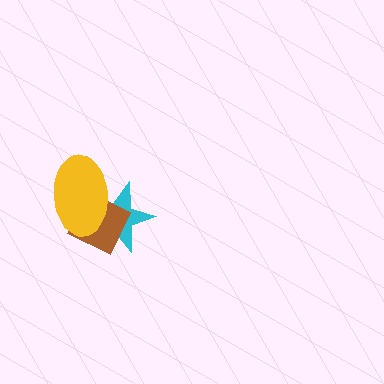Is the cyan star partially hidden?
Yes, it is partially covered by another shape.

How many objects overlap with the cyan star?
2 objects overlap with the cyan star.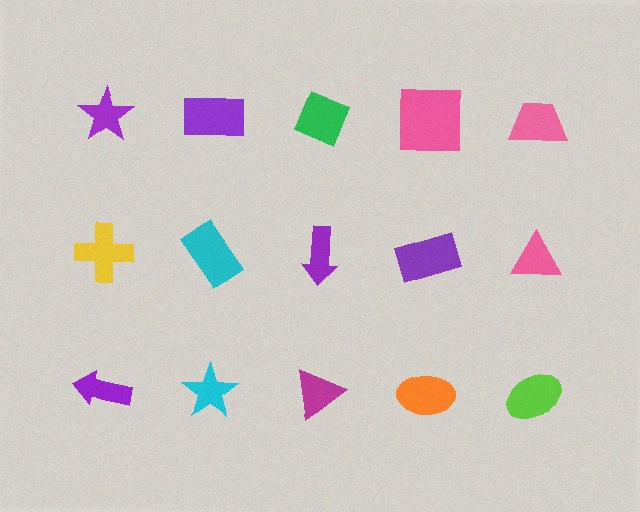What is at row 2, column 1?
A yellow cross.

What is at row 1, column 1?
A purple star.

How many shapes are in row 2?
5 shapes.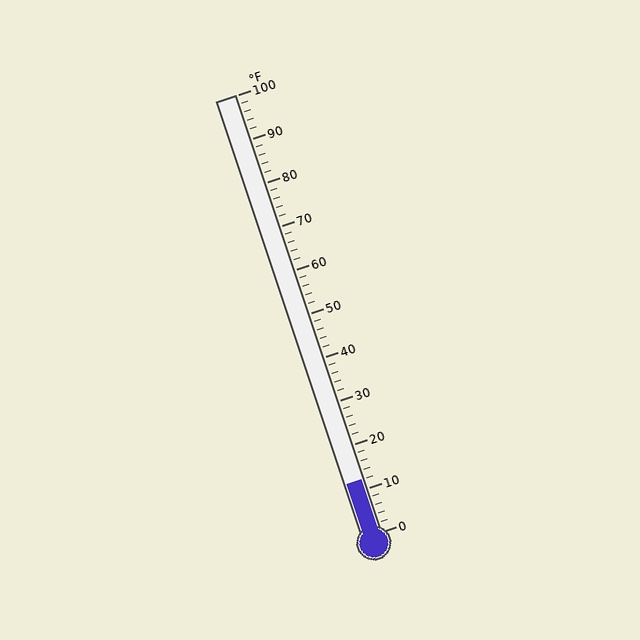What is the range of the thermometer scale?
The thermometer scale ranges from 0°F to 100°F.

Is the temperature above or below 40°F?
The temperature is below 40°F.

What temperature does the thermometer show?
The thermometer shows approximately 12°F.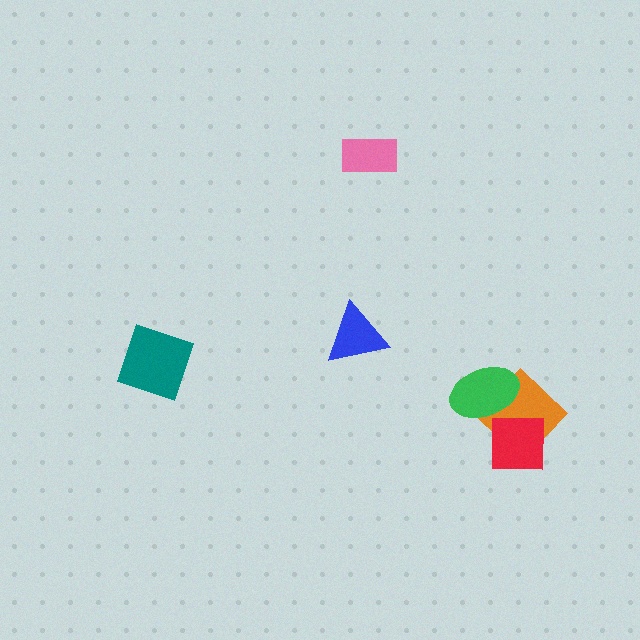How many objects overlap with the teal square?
0 objects overlap with the teal square.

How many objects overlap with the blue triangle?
0 objects overlap with the blue triangle.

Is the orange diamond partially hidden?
Yes, it is partially covered by another shape.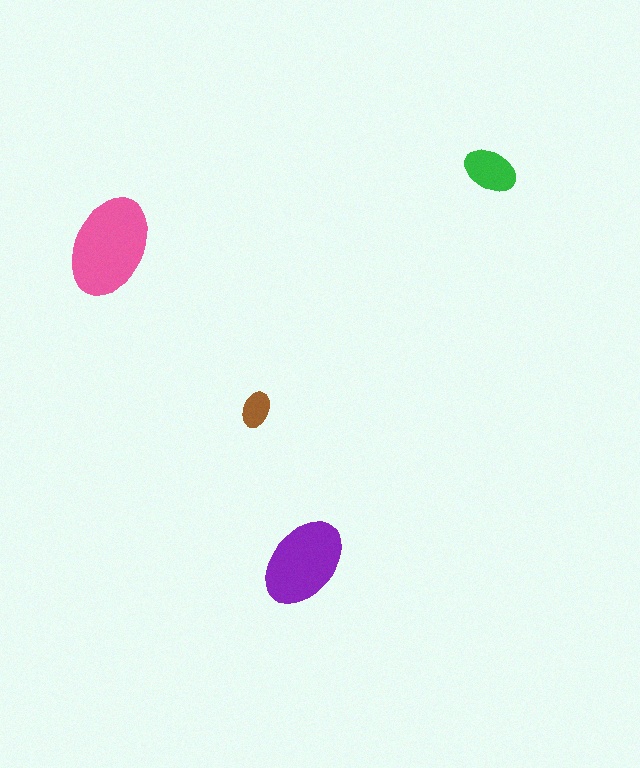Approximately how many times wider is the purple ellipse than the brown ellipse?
About 2.5 times wider.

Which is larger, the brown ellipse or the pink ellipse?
The pink one.